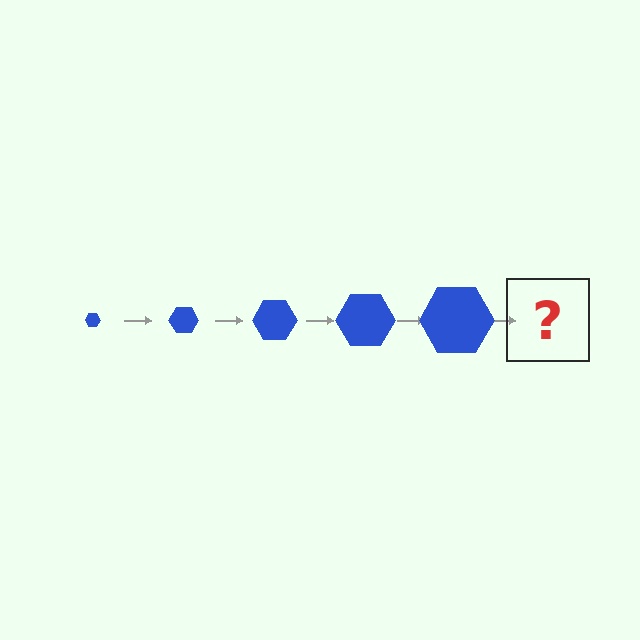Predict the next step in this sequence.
The next step is a blue hexagon, larger than the previous one.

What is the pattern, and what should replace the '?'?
The pattern is that the hexagon gets progressively larger each step. The '?' should be a blue hexagon, larger than the previous one.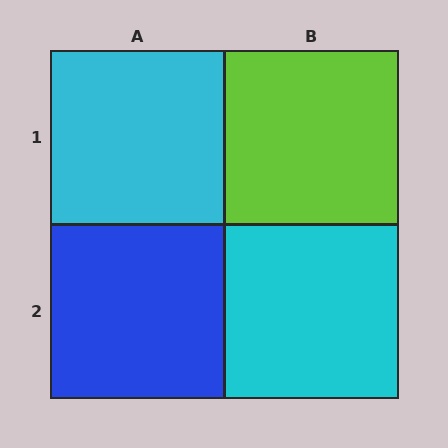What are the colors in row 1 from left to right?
Cyan, lime.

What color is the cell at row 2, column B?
Cyan.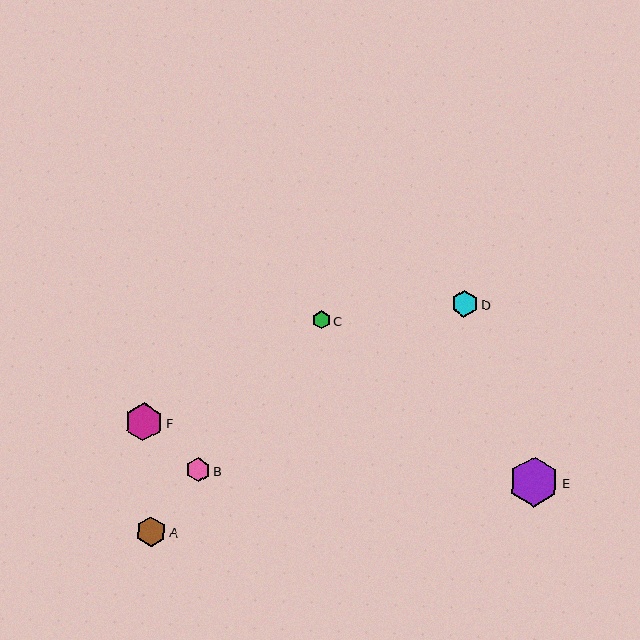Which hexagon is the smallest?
Hexagon C is the smallest with a size of approximately 18 pixels.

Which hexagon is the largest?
Hexagon E is the largest with a size of approximately 50 pixels.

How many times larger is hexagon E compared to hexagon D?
Hexagon E is approximately 1.8 times the size of hexagon D.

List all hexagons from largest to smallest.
From largest to smallest: E, F, A, D, B, C.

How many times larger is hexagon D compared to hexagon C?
Hexagon D is approximately 1.5 times the size of hexagon C.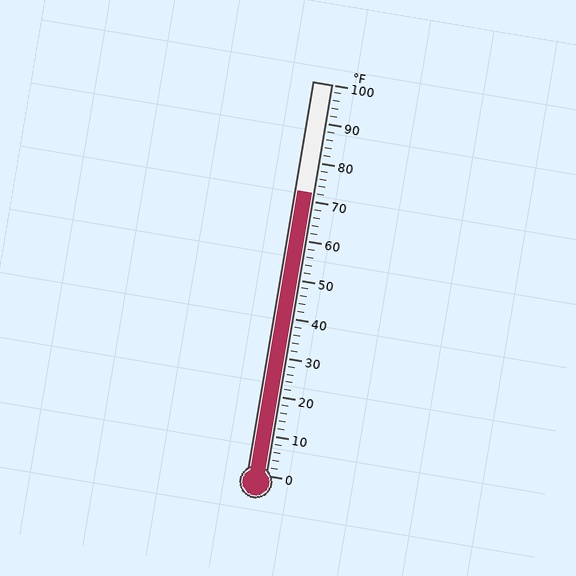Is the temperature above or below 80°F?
The temperature is below 80°F.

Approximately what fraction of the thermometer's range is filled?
The thermometer is filled to approximately 70% of its range.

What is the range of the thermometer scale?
The thermometer scale ranges from 0°F to 100°F.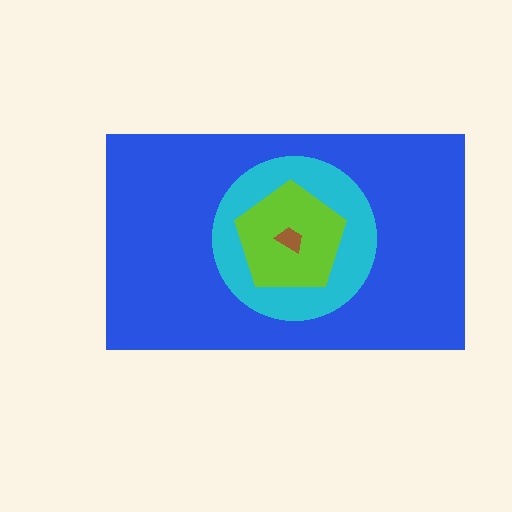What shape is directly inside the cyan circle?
The lime pentagon.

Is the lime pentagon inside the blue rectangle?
Yes.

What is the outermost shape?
The blue rectangle.